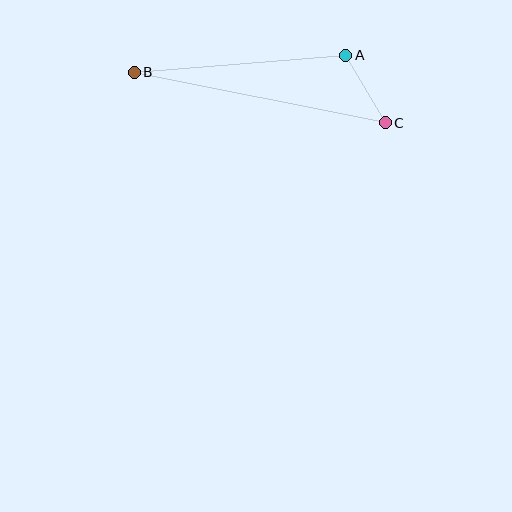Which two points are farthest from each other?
Points B and C are farthest from each other.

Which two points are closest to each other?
Points A and C are closest to each other.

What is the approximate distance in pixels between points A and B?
The distance between A and B is approximately 212 pixels.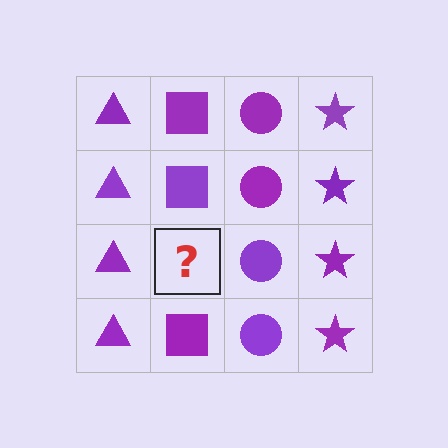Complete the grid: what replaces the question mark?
The question mark should be replaced with a purple square.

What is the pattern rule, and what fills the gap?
The rule is that each column has a consistent shape. The gap should be filled with a purple square.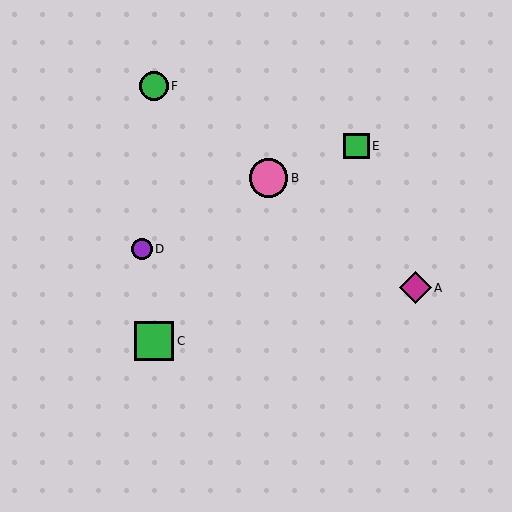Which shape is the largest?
The green square (labeled C) is the largest.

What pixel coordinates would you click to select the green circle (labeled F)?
Click at (154, 86) to select the green circle F.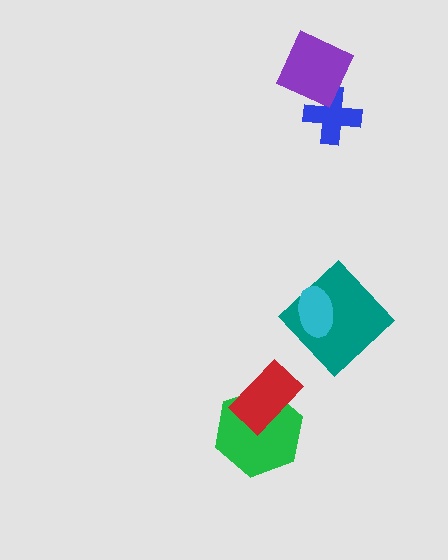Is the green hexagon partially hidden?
Yes, it is partially covered by another shape.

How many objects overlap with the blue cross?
1 object overlaps with the blue cross.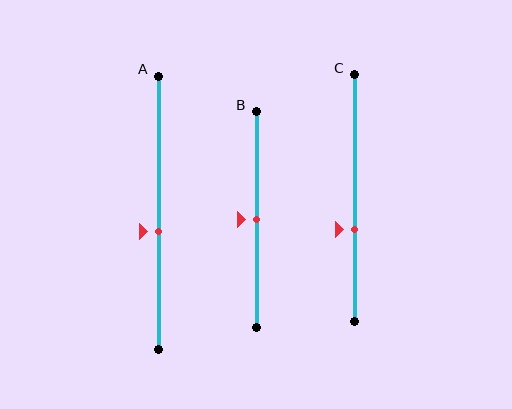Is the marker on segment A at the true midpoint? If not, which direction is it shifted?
No, the marker on segment A is shifted downward by about 7% of the segment length.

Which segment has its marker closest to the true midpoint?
Segment B has its marker closest to the true midpoint.